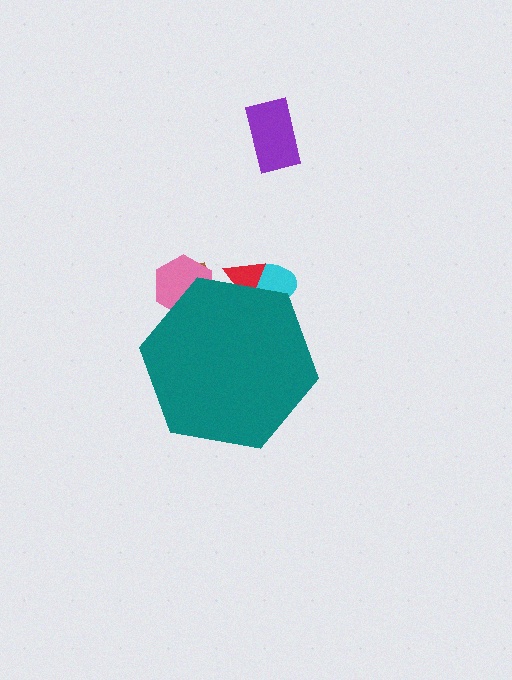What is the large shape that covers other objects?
A teal hexagon.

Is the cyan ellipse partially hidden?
Yes, the cyan ellipse is partially hidden behind the teal hexagon.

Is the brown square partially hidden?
Yes, the brown square is partially hidden behind the teal hexagon.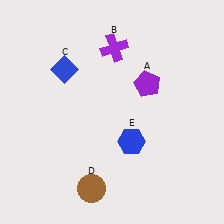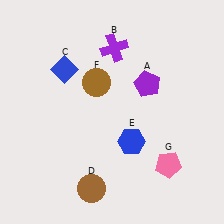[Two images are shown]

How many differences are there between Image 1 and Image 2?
There are 2 differences between the two images.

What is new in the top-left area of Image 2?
A brown circle (F) was added in the top-left area of Image 2.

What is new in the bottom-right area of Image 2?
A pink pentagon (G) was added in the bottom-right area of Image 2.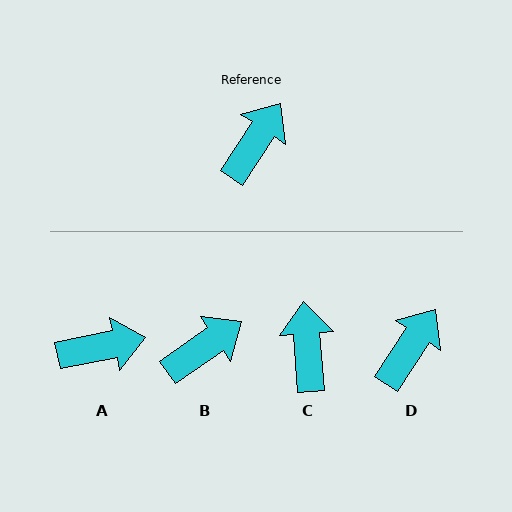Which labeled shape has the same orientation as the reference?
D.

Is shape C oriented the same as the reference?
No, it is off by about 38 degrees.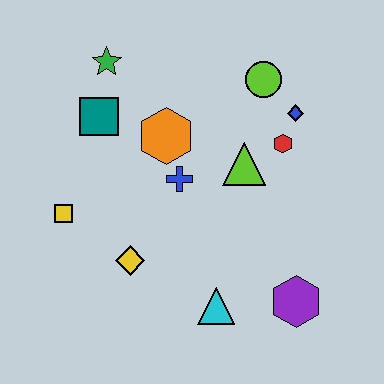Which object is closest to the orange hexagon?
The blue cross is closest to the orange hexagon.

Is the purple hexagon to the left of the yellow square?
No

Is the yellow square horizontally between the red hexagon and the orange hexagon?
No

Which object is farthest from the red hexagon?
The yellow square is farthest from the red hexagon.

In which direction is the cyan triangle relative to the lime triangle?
The cyan triangle is below the lime triangle.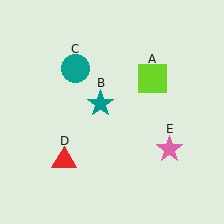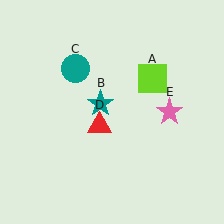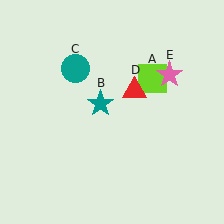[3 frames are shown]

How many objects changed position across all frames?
2 objects changed position: red triangle (object D), pink star (object E).